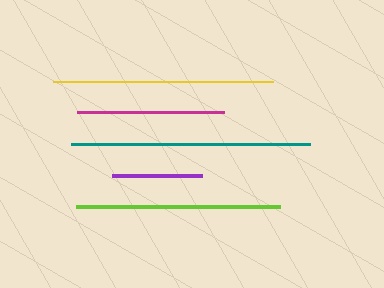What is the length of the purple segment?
The purple segment is approximately 90 pixels long.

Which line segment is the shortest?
The purple line is the shortest at approximately 90 pixels.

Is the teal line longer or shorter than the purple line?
The teal line is longer than the purple line.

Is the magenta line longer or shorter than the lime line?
The lime line is longer than the magenta line.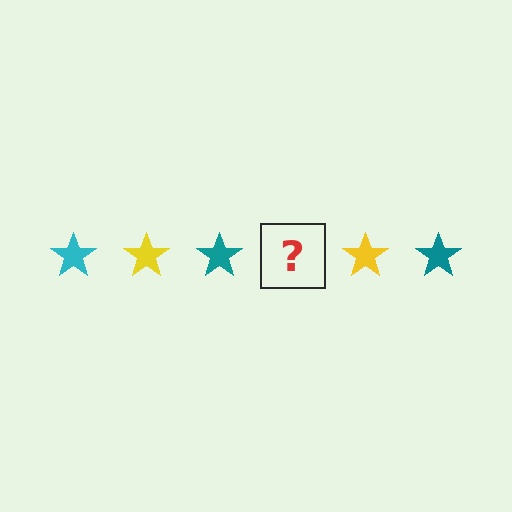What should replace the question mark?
The question mark should be replaced with a cyan star.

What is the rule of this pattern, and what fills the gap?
The rule is that the pattern cycles through cyan, yellow, teal stars. The gap should be filled with a cyan star.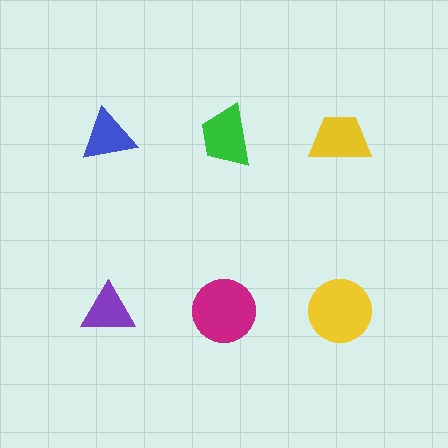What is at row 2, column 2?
A magenta circle.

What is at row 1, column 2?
A green trapezoid.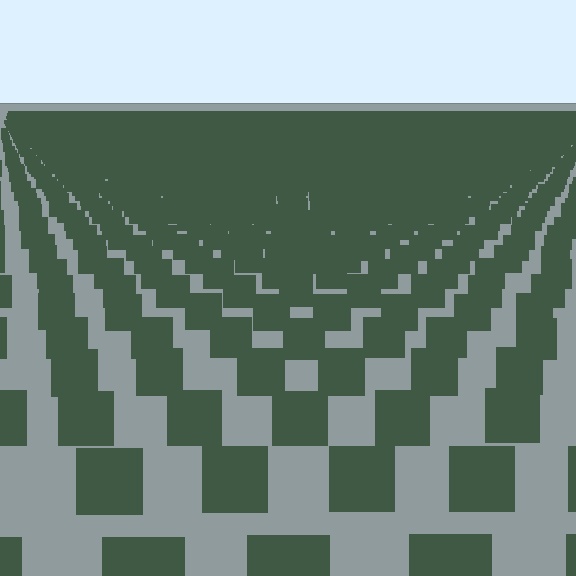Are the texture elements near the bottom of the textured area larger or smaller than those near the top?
Larger. Near the bottom, elements are closer to the viewer and appear at a bigger on-screen size.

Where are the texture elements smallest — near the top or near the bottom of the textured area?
Near the top.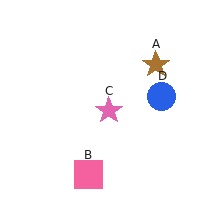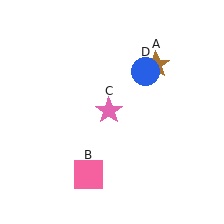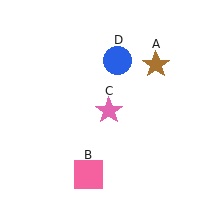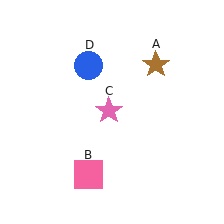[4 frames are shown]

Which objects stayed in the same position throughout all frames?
Brown star (object A) and pink square (object B) and pink star (object C) remained stationary.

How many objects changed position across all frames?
1 object changed position: blue circle (object D).